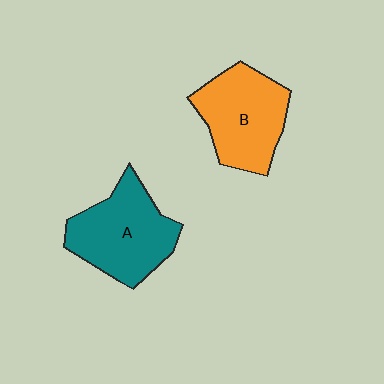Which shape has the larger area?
Shape A (teal).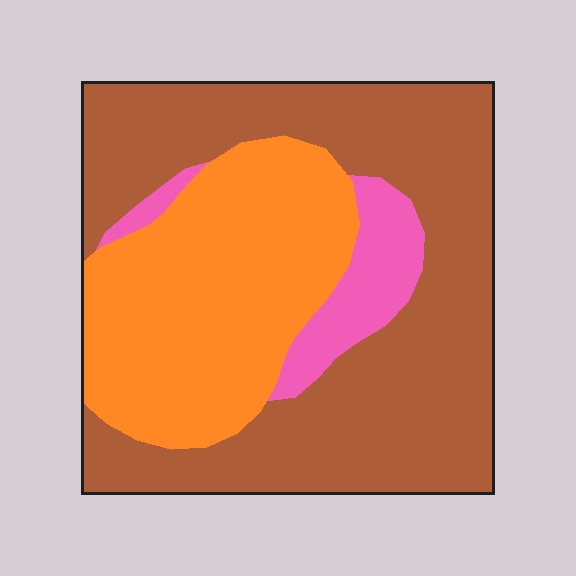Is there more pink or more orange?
Orange.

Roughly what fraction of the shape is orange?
Orange takes up about one third (1/3) of the shape.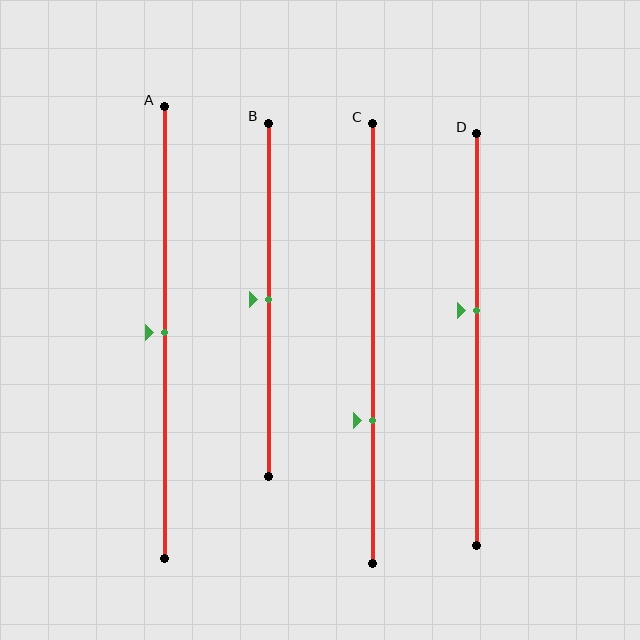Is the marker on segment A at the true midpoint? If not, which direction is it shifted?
Yes, the marker on segment A is at the true midpoint.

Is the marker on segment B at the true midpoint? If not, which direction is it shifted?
Yes, the marker on segment B is at the true midpoint.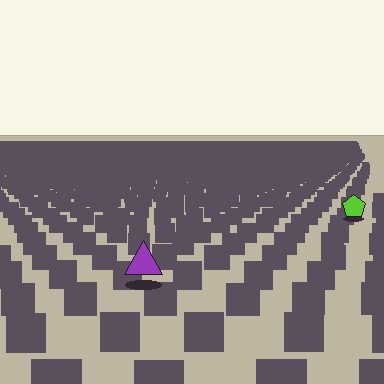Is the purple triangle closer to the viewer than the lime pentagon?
Yes. The purple triangle is closer — you can tell from the texture gradient: the ground texture is coarser near it.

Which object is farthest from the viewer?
The lime pentagon is farthest from the viewer. It appears smaller and the ground texture around it is denser.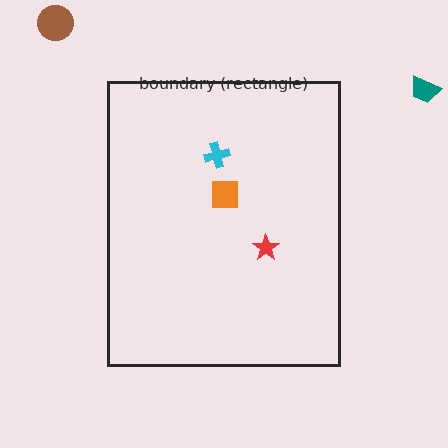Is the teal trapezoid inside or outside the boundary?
Outside.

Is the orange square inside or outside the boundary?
Inside.